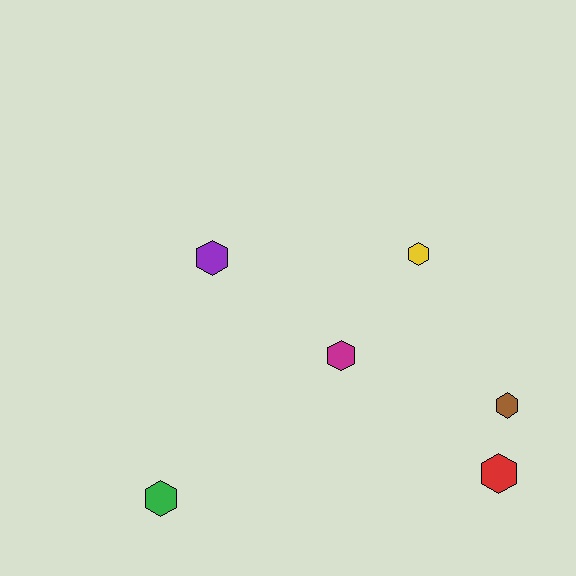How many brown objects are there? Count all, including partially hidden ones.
There is 1 brown object.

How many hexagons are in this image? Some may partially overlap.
There are 6 hexagons.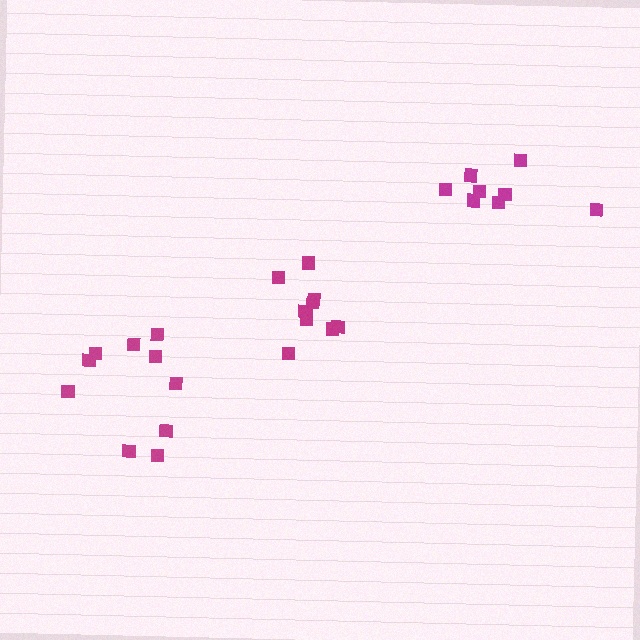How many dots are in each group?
Group 1: 10 dots, Group 2: 8 dots, Group 3: 10 dots (28 total).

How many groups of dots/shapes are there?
There are 3 groups.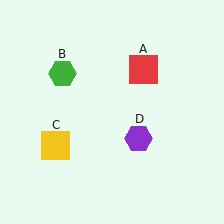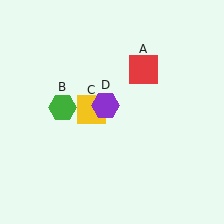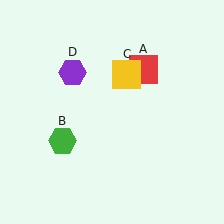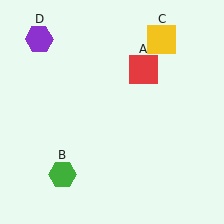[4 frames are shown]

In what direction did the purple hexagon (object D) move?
The purple hexagon (object D) moved up and to the left.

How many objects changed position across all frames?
3 objects changed position: green hexagon (object B), yellow square (object C), purple hexagon (object D).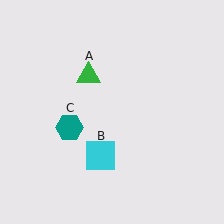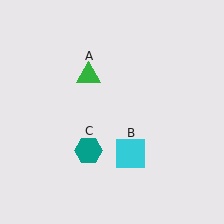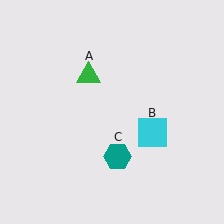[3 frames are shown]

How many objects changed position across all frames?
2 objects changed position: cyan square (object B), teal hexagon (object C).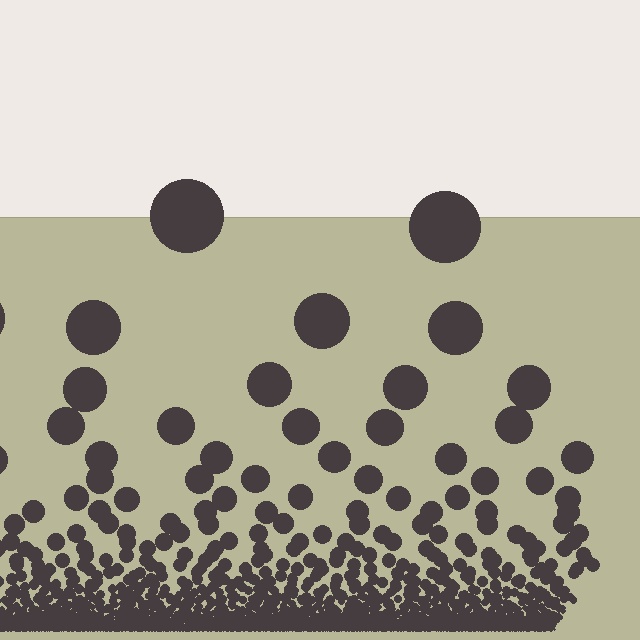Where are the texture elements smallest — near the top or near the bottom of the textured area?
Near the bottom.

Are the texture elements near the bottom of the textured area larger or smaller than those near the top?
Smaller. The gradient is inverted — elements near the bottom are smaller and denser.